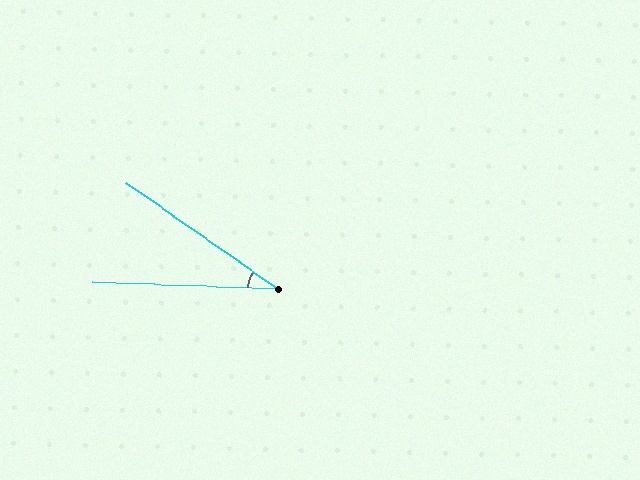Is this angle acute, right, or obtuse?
It is acute.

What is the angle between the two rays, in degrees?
Approximately 33 degrees.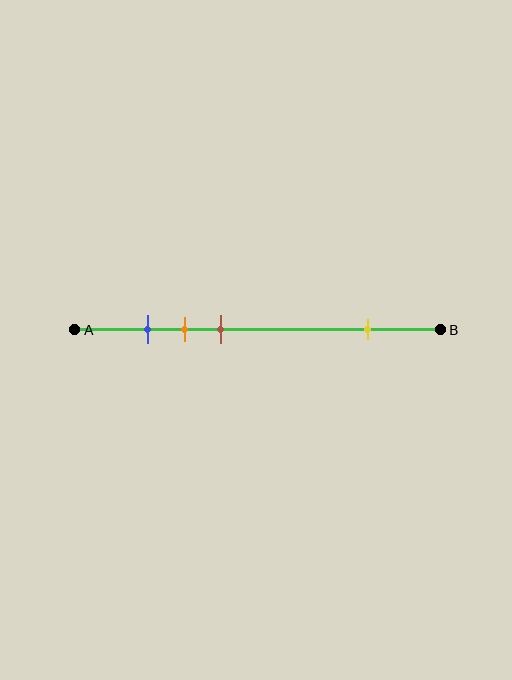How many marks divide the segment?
There are 4 marks dividing the segment.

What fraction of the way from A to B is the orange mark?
The orange mark is approximately 30% (0.3) of the way from A to B.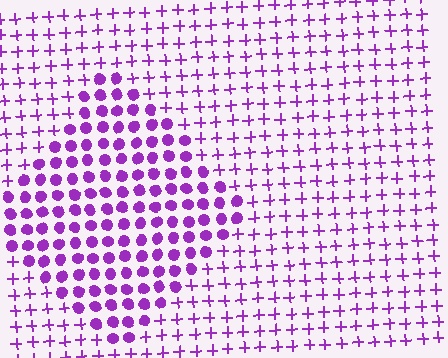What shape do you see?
I see a diamond.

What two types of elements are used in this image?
The image uses circles inside the diamond region and plus signs outside it.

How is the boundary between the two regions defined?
The boundary is defined by a change in element shape: circles inside vs. plus signs outside. All elements share the same color and spacing.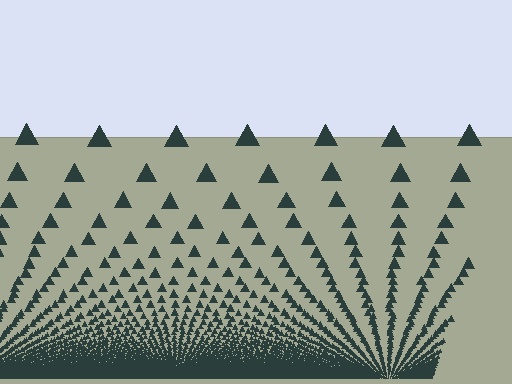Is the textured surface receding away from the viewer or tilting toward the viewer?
The surface appears to tilt toward the viewer. Texture elements get larger and sparser toward the top.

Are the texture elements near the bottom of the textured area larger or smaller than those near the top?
Smaller. The gradient is inverted — elements near the bottom are smaller and denser.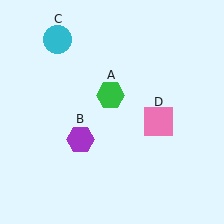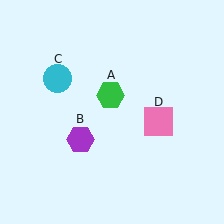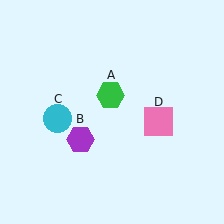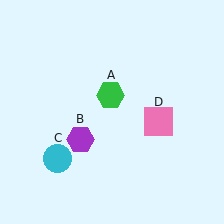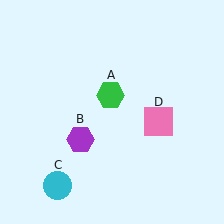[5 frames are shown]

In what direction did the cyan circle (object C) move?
The cyan circle (object C) moved down.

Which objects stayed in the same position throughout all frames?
Green hexagon (object A) and purple hexagon (object B) and pink square (object D) remained stationary.